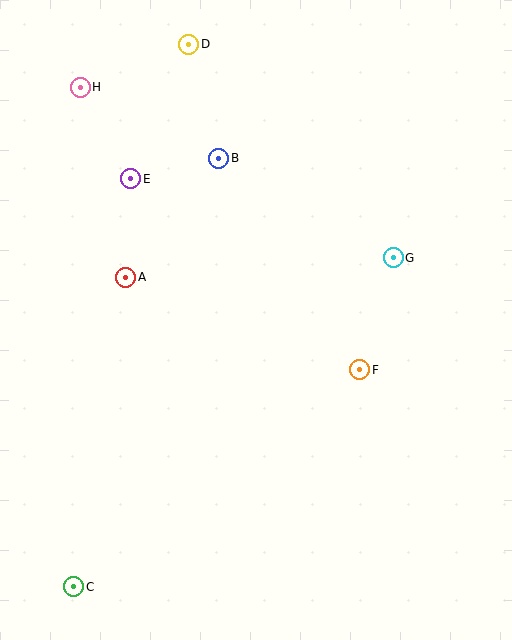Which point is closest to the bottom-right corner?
Point F is closest to the bottom-right corner.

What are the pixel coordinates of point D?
Point D is at (189, 44).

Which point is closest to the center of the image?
Point F at (360, 370) is closest to the center.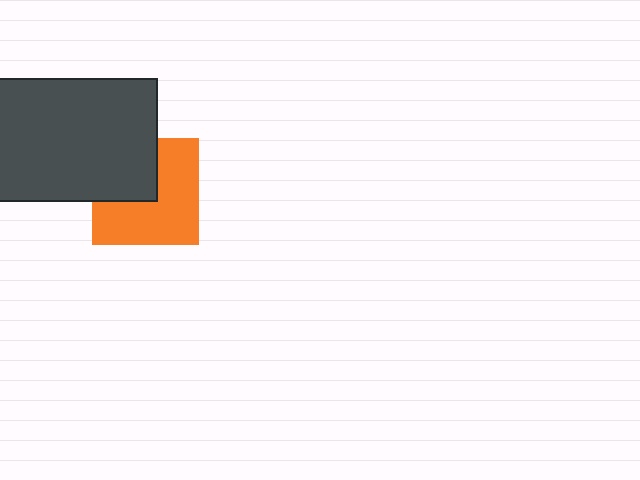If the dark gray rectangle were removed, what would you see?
You would see the complete orange square.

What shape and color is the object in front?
The object in front is a dark gray rectangle.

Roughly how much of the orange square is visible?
About half of it is visible (roughly 64%).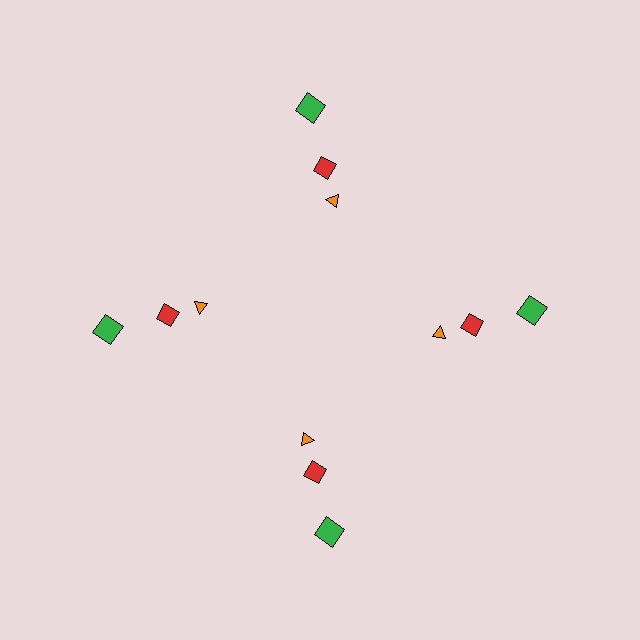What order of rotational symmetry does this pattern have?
This pattern has 4-fold rotational symmetry.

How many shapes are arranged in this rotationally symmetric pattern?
There are 12 shapes, arranged in 4 groups of 3.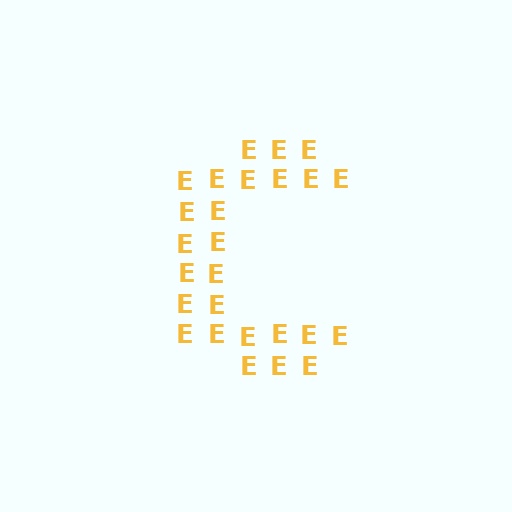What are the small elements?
The small elements are letter E's.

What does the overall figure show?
The overall figure shows the letter C.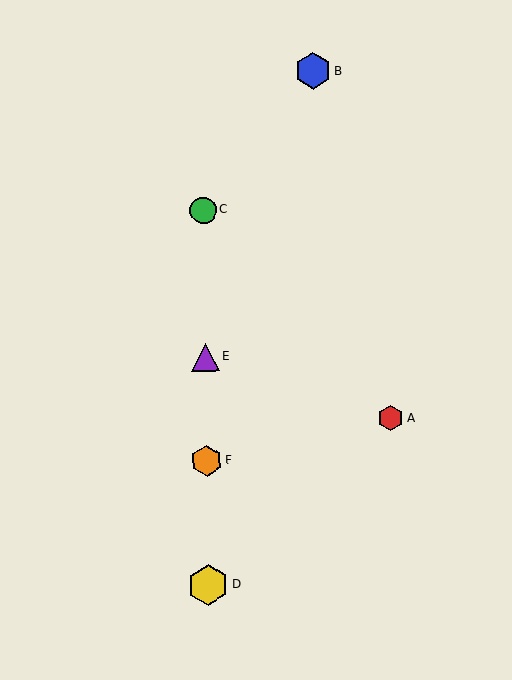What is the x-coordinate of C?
Object C is at x≈204.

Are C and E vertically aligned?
Yes, both are at x≈204.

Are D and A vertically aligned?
No, D is at x≈208 and A is at x≈391.